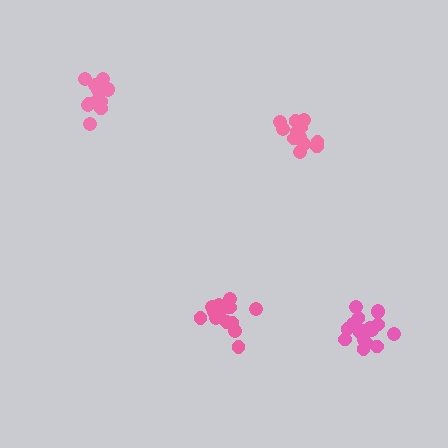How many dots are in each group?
Group 1: 12 dots, Group 2: 15 dots, Group 3: 17 dots, Group 4: 15 dots (59 total).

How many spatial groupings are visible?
There are 4 spatial groupings.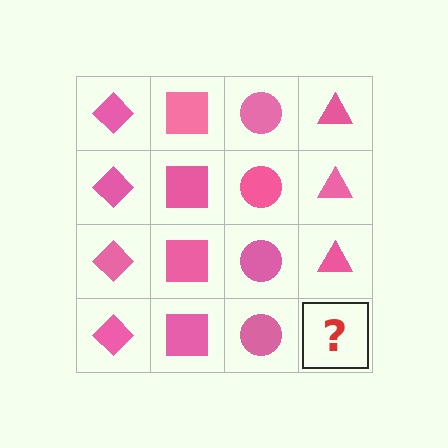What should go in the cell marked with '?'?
The missing cell should contain a pink triangle.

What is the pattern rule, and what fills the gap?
The rule is that each column has a consistent shape. The gap should be filled with a pink triangle.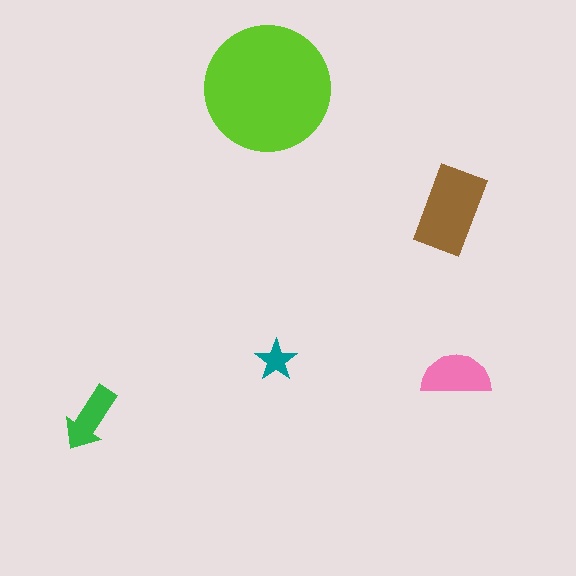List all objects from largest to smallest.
The lime circle, the brown rectangle, the pink semicircle, the green arrow, the teal star.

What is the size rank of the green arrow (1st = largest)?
4th.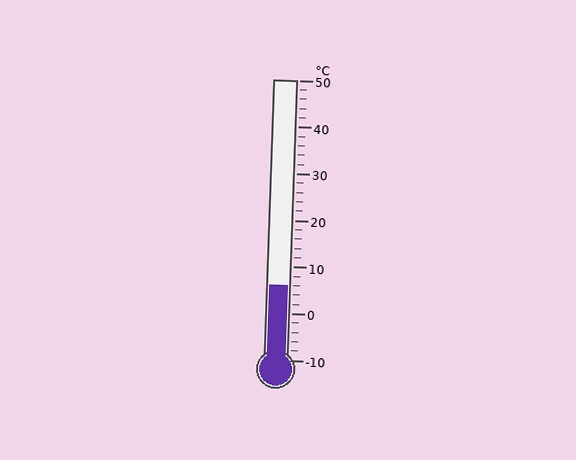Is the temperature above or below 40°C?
The temperature is below 40°C.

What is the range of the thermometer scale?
The thermometer scale ranges from -10°C to 50°C.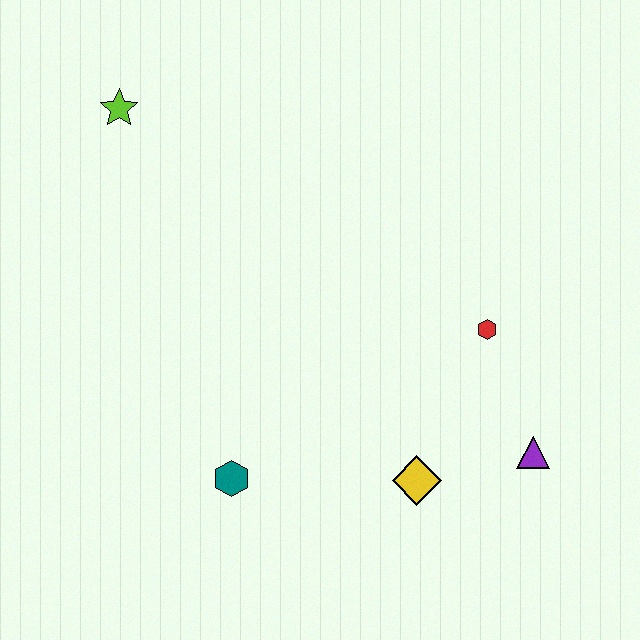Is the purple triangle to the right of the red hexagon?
Yes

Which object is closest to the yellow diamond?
The purple triangle is closest to the yellow diamond.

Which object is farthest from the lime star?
The purple triangle is farthest from the lime star.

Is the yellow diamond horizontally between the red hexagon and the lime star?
Yes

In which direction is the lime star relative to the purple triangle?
The lime star is to the left of the purple triangle.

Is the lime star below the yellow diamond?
No